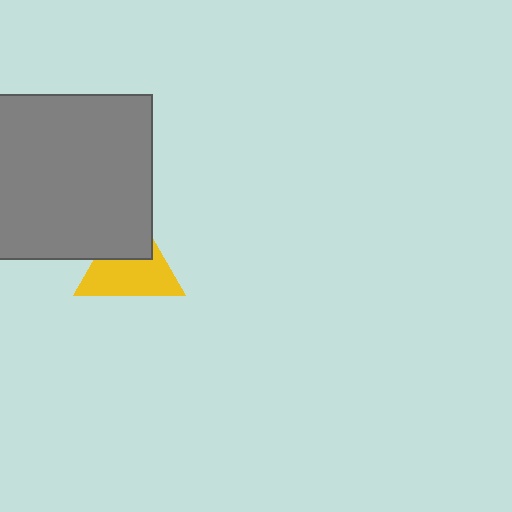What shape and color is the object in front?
The object in front is a gray square.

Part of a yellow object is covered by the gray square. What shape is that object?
It is a triangle.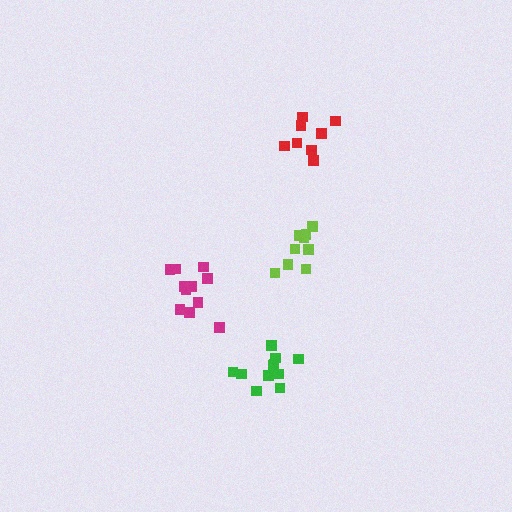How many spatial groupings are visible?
There are 4 spatial groupings.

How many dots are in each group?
Group 1: 11 dots, Group 2: 9 dots, Group 3: 8 dots, Group 4: 11 dots (39 total).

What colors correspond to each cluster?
The clusters are colored: green, lime, red, magenta.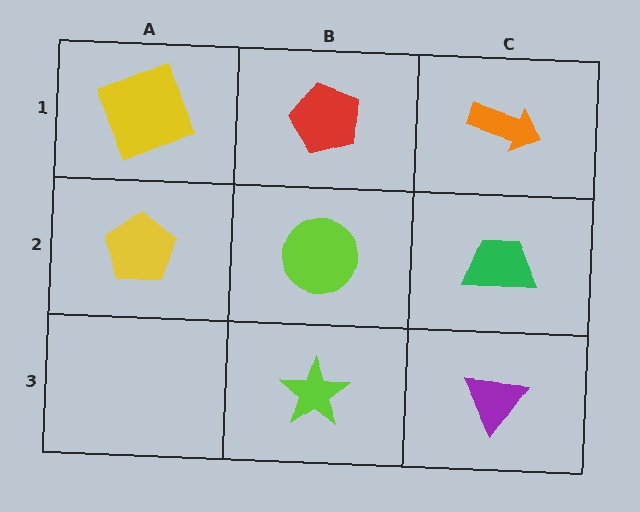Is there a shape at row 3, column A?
No, that cell is empty.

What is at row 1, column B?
A red pentagon.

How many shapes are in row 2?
3 shapes.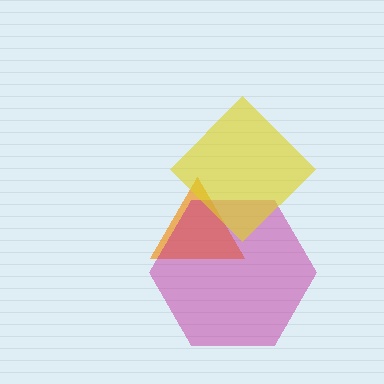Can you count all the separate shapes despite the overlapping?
Yes, there are 3 separate shapes.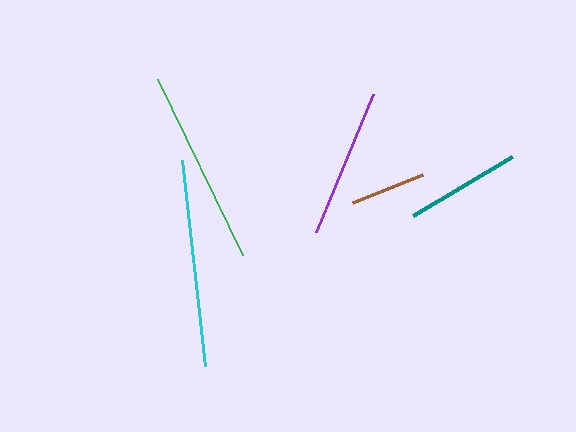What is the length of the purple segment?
The purple segment is approximately 149 pixels long.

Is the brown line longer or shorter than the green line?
The green line is longer than the brown line.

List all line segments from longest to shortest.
From longest to shortest: cyan, green, purple, teal, brown.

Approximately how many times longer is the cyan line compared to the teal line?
The cyan line is approximately 1.8 times the length of the teal line.